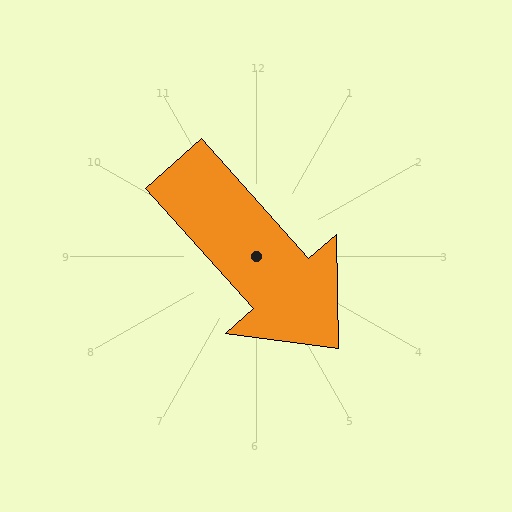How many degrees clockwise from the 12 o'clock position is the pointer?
Approximately 138 degrees.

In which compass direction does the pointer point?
Southeast.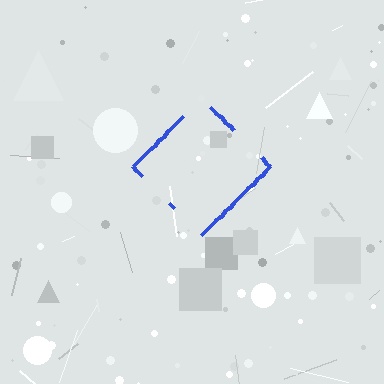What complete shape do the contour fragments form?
The contour fragments form a diamond.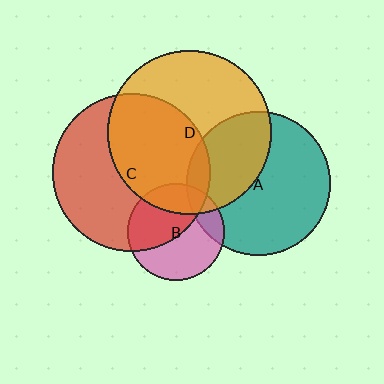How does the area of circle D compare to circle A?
Approximately 1.3 times.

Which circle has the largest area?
Circle D (orange).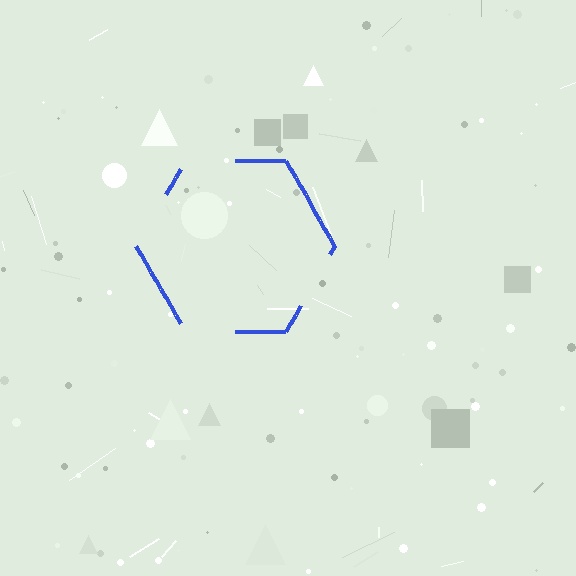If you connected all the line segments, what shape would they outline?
They would outline a hexagon.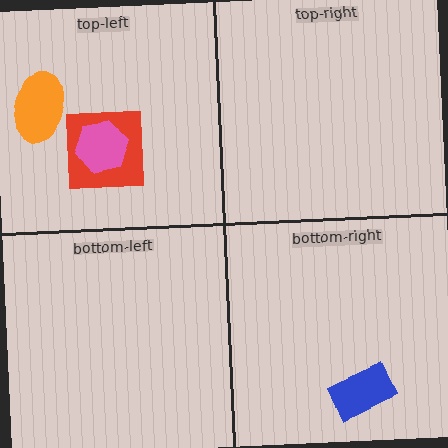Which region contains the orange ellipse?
The top-left region.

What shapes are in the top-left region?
The red square, the pink hexagon, the orange ellipse.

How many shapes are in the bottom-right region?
1.